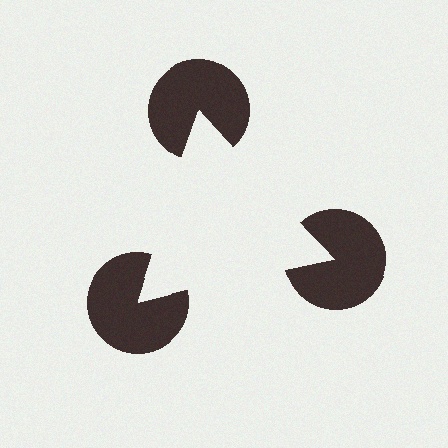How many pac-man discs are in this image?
There are 3 — one at each vertex of the illusory triangle.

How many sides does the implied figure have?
3 sides.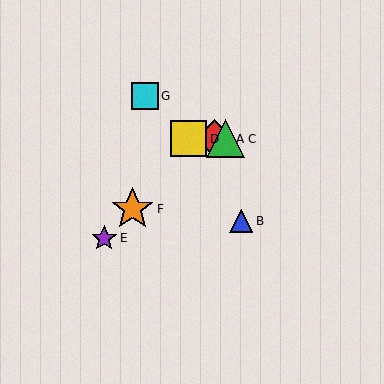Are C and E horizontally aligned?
No, C is at y≈139 and E is at y≈238.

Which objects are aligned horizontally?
Objects A, C, D are aligned horizontally.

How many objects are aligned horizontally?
3 objects (A, C, D) are aligned horizontally.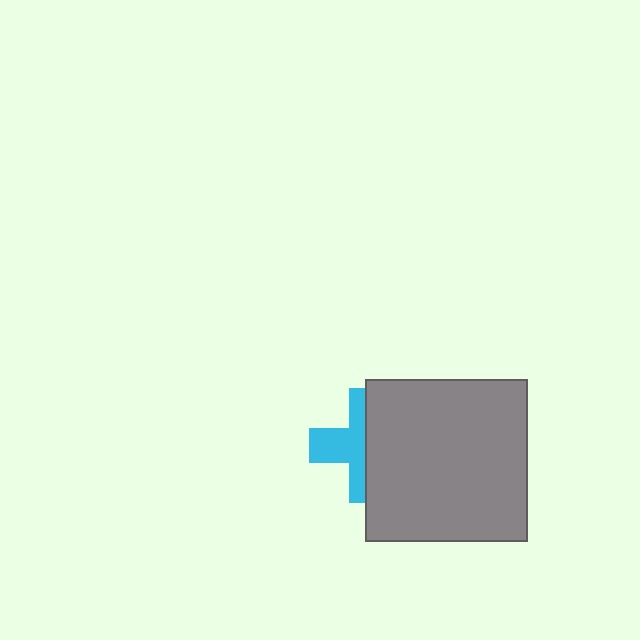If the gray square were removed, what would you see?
You would see the complete cyan cross.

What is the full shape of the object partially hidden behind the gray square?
The partially hidden object is a cyan cross.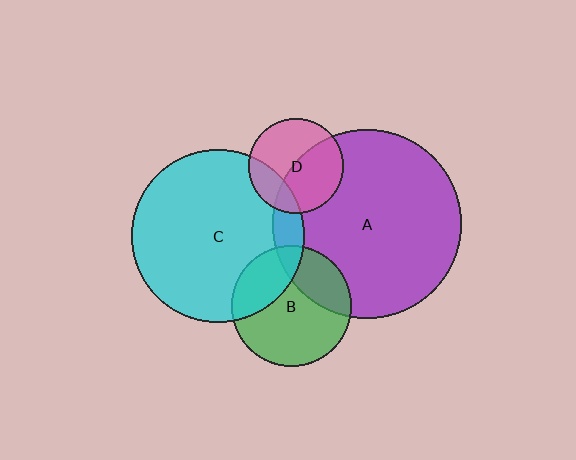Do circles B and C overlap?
Yes.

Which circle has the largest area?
Circle A (purple).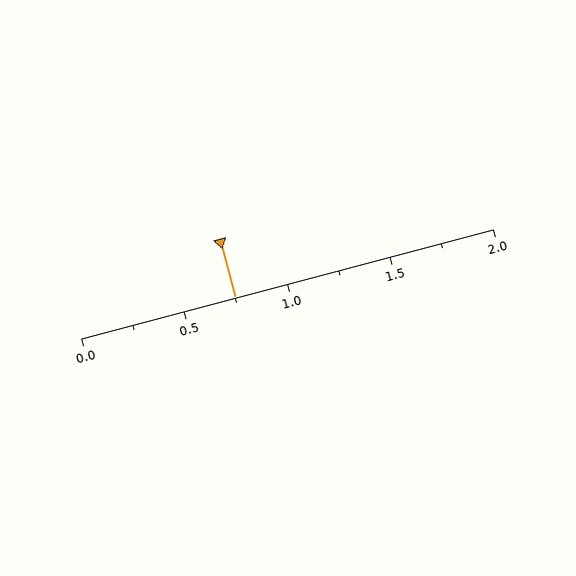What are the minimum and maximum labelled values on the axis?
The axis runs from 0.0 to 2.0.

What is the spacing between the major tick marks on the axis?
The major ticks are spaced 0.5 apart.